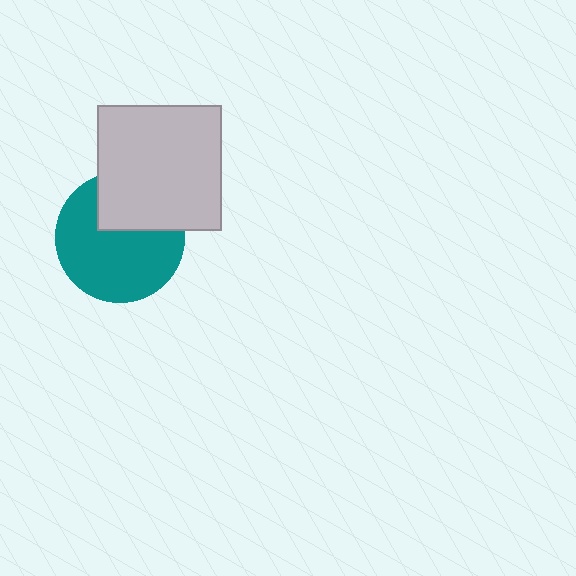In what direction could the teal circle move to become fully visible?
The teal circle could move down. That would shift it out from behind the light gray square entirely.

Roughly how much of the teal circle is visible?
Most of it is visible (roughly 68%).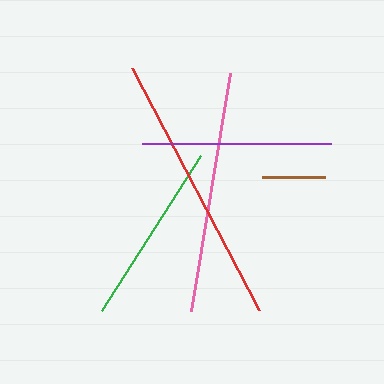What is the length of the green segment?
The green segment is approximately 184 pixels long.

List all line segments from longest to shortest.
From longest to shortest: red, pink, purple, green, brown.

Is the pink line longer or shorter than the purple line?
The pink line is longer than the purple line.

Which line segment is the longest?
The red line is the longest at approximately 273 pixels.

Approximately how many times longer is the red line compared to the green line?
The red line is approximately 1.5 times the length of the green line.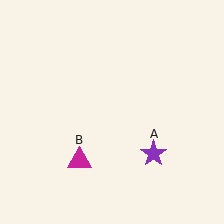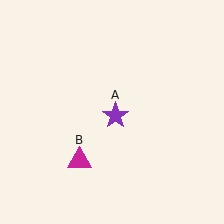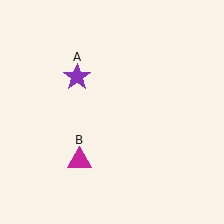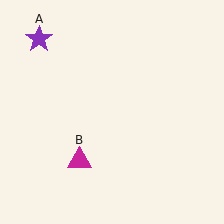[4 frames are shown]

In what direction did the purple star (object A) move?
The purple star (object A) moved up and to the left.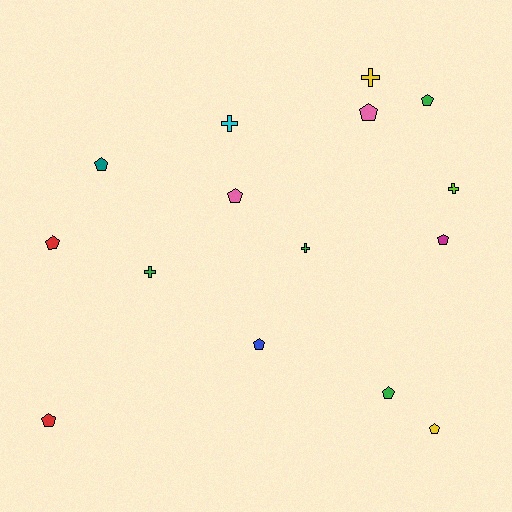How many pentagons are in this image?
There are 10 pentagons.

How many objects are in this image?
There are 15 objects.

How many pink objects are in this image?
There are 2 pink objects.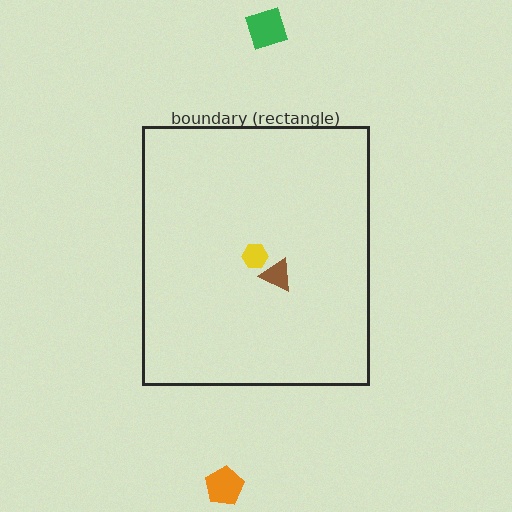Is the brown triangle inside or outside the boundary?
Inside.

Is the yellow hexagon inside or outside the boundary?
Inside.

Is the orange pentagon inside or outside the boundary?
Outside.